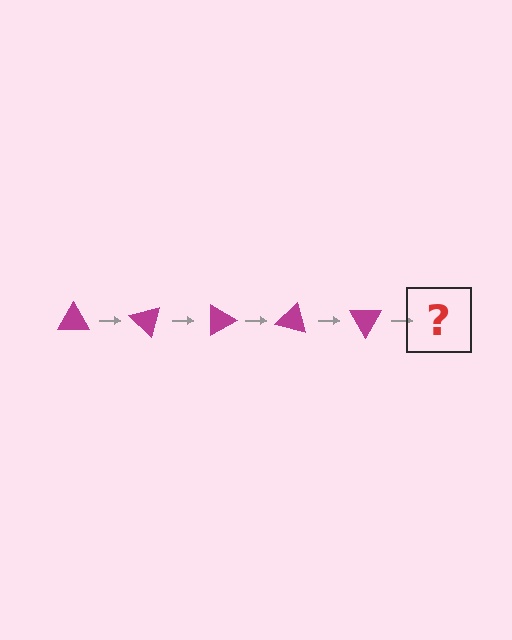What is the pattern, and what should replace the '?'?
The pattern is that the triangle rotates 45 degrees each step. The '?' should be a magenta triangle rotated 225 degrees.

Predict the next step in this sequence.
The next step is a magenta triangle rotated 225 degrees.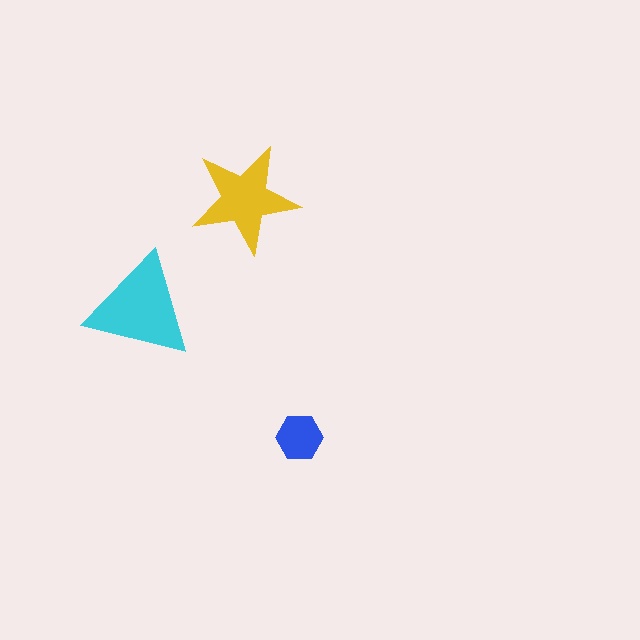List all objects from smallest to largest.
The blue hexagon, the yellow star, the cyan triangle.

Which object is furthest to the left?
The cyan triangle is leftmost.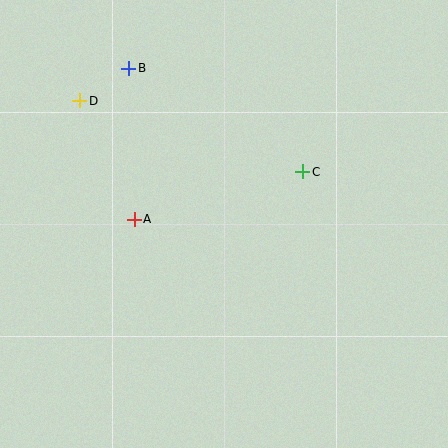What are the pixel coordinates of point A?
Point A is at (134, 219).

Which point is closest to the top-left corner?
Point D is closest to the top-left corner.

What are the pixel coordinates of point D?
Point D is at (80, 101).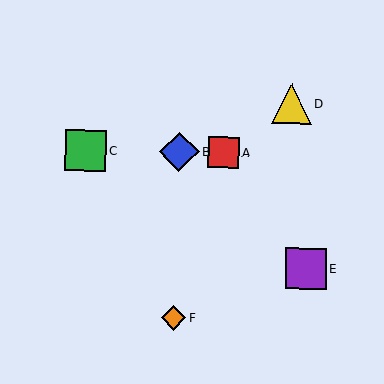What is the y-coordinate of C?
Object C is at y≈150.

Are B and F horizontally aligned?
No, B is at y≈152 and F is at y≈318.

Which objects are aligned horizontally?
Objects A, B, C are aligned horizontally.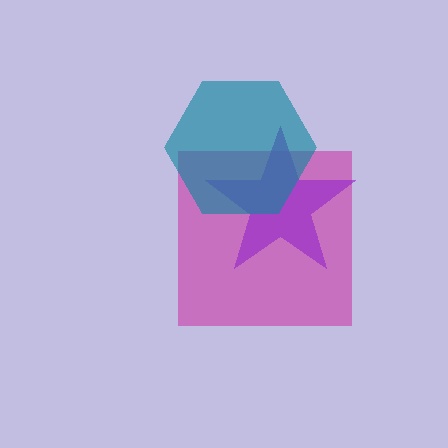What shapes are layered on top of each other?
The layered shapes are: a magenta square, a purple star, a teal hexagon.